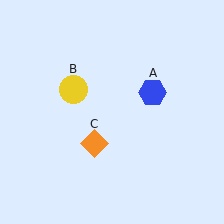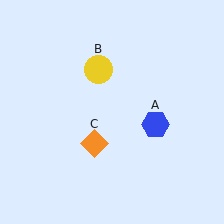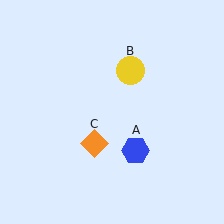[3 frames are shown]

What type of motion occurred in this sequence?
The blue hexagon (object A), yellow circle (object B) rotated clockwise around the center of the scene.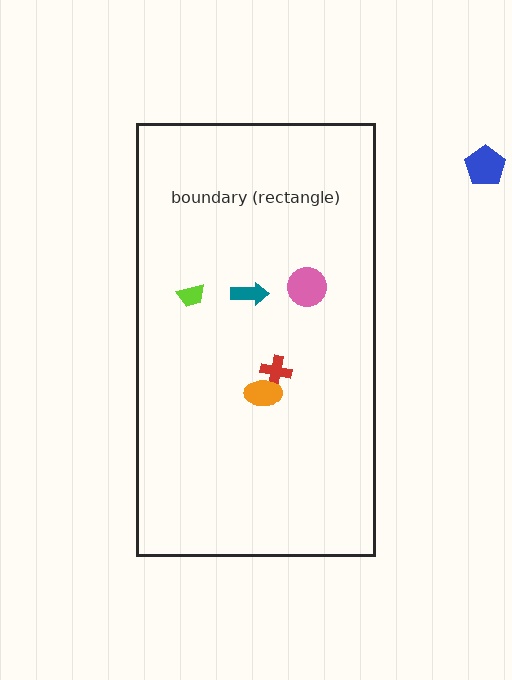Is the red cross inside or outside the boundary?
Inside.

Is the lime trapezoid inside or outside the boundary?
Inside.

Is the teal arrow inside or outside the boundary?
Inside.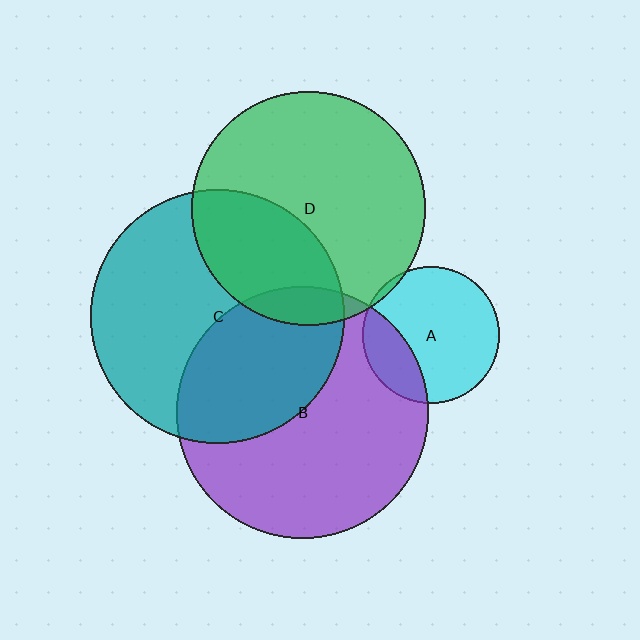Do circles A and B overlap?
Yes.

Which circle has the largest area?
Circle C (teal).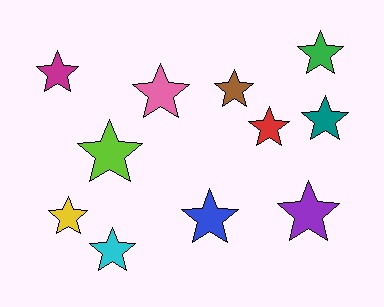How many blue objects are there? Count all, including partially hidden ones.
There is 1 blue object.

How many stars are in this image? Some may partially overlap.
There are 11 stars.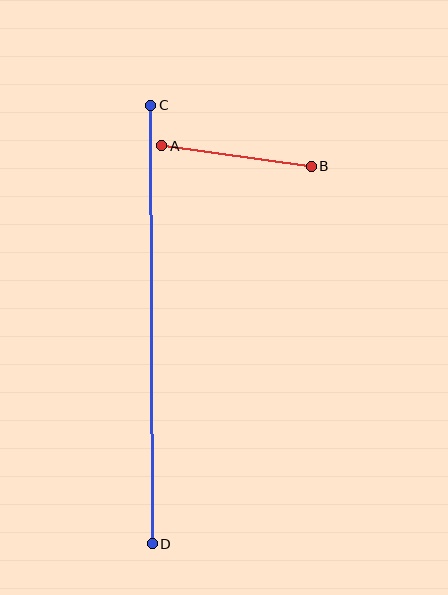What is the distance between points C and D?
The distance is approximately 438 pixels.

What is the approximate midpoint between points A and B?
The midpoint is at approximately (236, 156) pixels.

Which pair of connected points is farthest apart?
Points C and D are farthest apart.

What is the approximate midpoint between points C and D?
The midpoint is at approximately (152, 325) pixels.